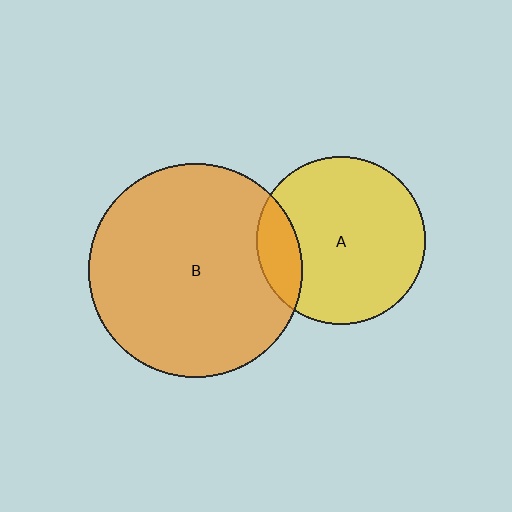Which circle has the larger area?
Circle B (orange).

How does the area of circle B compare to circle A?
Approximately 1.6 times.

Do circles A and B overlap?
Yes.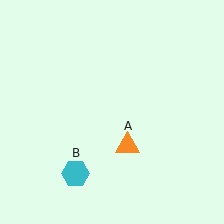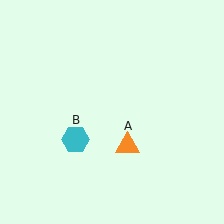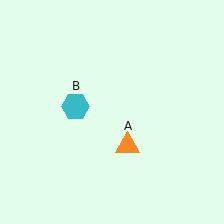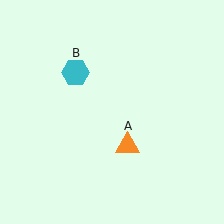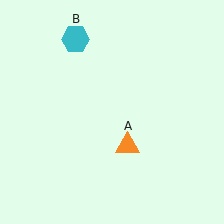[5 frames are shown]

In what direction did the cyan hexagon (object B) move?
The cyan hexagon (object B) moved up.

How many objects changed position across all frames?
1 object changed position: cyan hexagon (object B).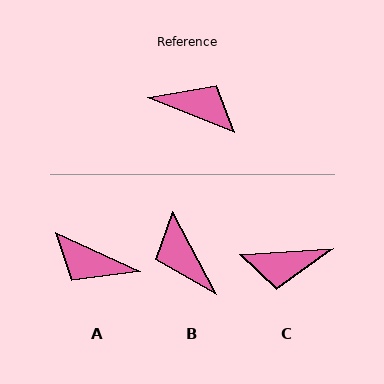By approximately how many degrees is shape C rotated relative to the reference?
Approximately 154 degrees clockwise.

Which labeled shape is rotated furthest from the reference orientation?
A, about 177 degrees away.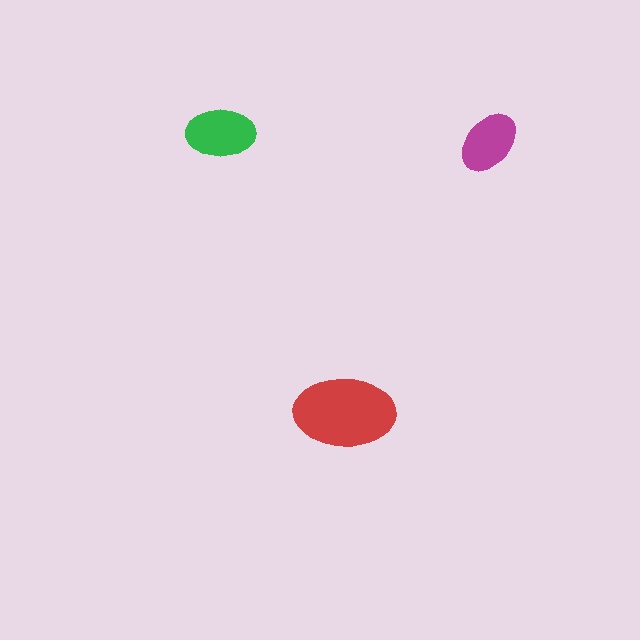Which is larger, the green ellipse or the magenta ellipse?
The green one.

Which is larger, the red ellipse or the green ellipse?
The red one.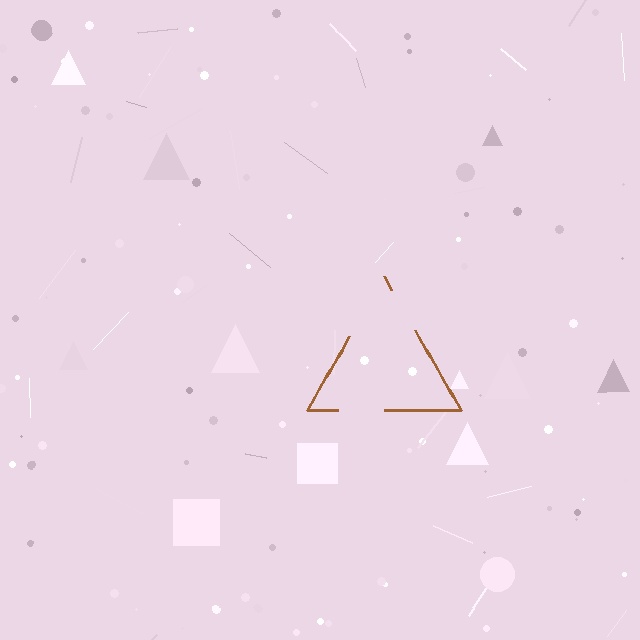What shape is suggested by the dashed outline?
The dashed outline suggests a triangle.